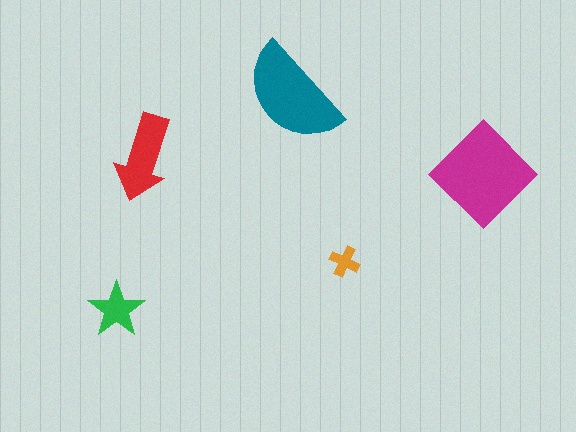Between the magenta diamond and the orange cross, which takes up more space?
The magenta diamond.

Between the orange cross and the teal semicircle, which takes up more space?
The teal semicircle.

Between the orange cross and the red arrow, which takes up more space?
The red arrow.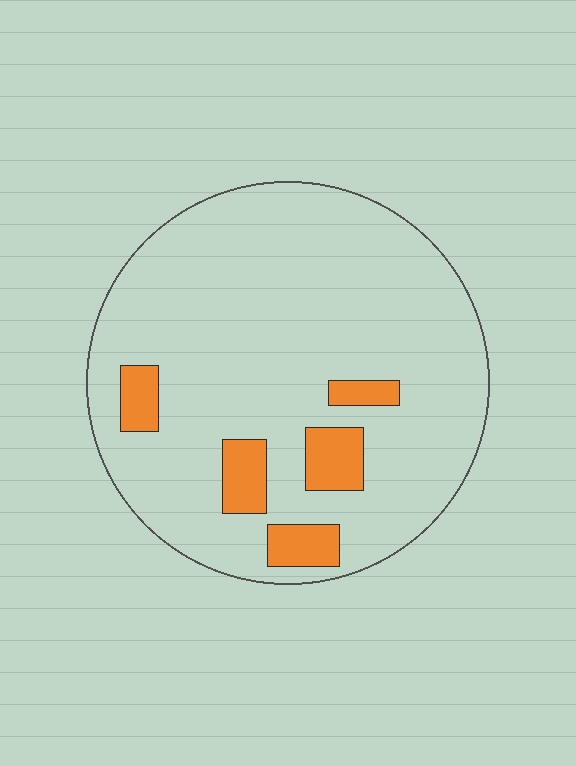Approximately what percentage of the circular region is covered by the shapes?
Approximately 10%.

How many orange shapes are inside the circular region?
5.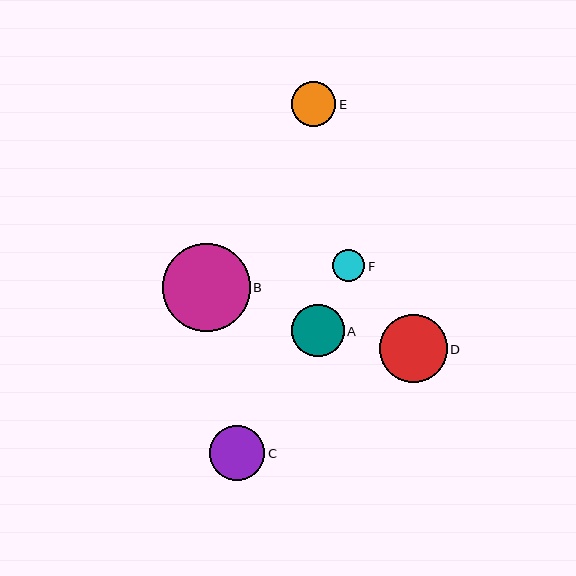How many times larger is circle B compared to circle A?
Circle B is approximately 1.7 times the size of circle A.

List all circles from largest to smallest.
From largest to smallest: B, D, C, A, E, F.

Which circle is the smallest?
Circle F is the smallest with a size of approximately 32 pixels.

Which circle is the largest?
Circle B is the largest with a size of approximately 88 pixels.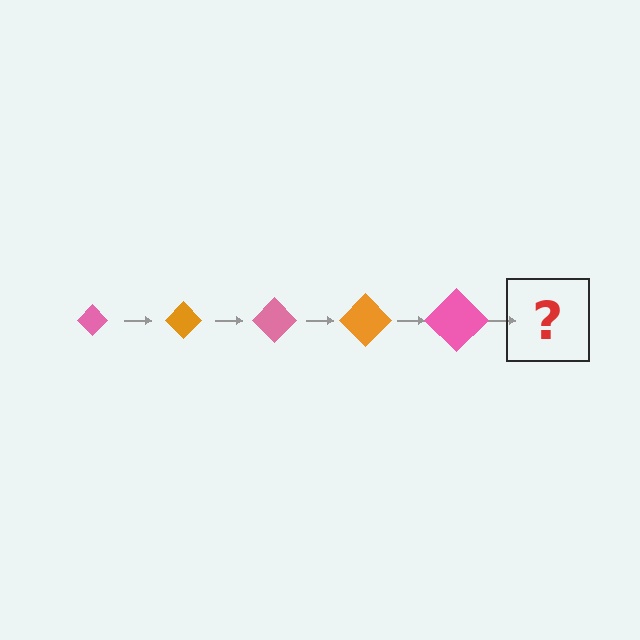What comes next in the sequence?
The next element should be an orange diamond, larger than the previous one.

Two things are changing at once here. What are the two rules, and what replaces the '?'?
The two rules are that the diamond grows larger each step and the color cycles through pink and orange. The '?' should be an orange diamond, larger than the previous one.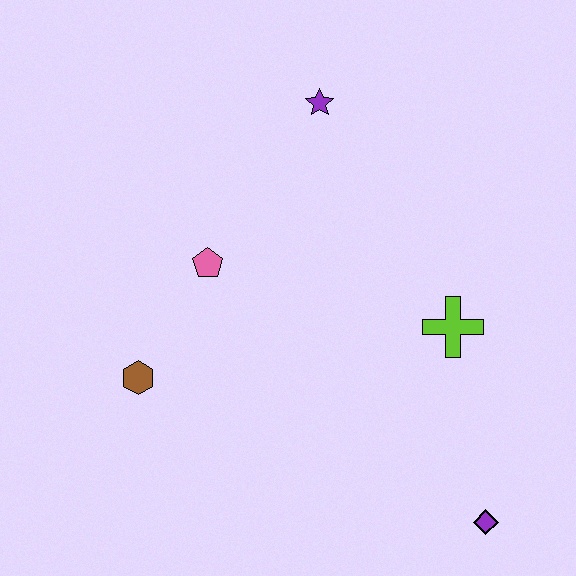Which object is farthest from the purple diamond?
The purple star is farthest from the purple diamond.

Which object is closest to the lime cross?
The purple diamond is closest to the lime cross.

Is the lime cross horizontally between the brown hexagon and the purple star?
No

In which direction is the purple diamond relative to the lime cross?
The purple diamond is below the lime cross.